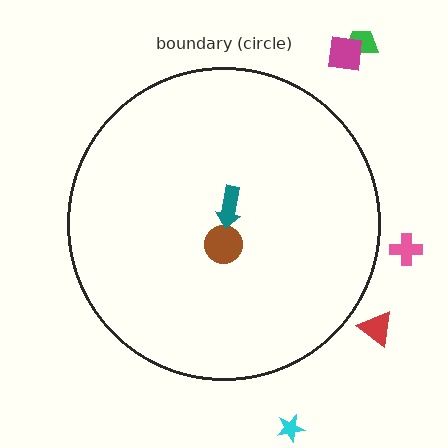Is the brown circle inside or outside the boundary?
Inside.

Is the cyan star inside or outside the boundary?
Outside.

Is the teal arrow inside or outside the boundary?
Inside.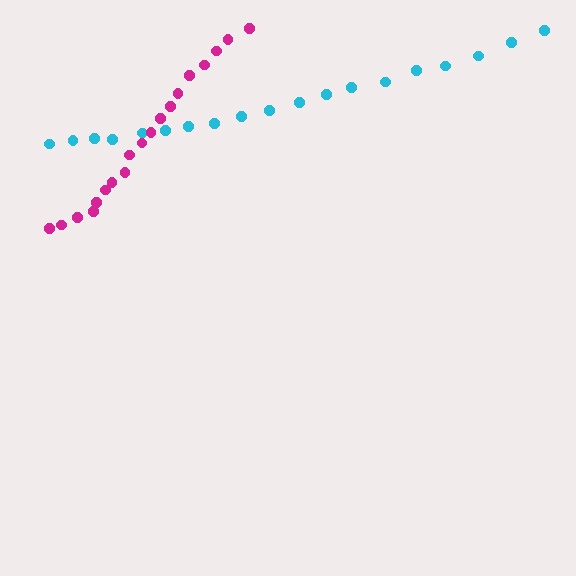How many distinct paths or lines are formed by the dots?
There are 2 distinct paths.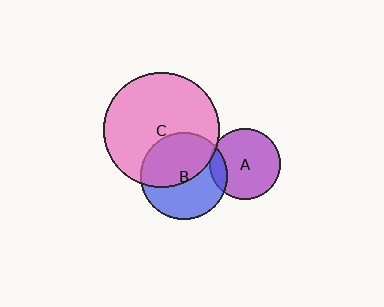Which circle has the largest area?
Circle C (pink).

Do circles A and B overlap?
Yes.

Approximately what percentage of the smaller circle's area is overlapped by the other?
Approximately 15%.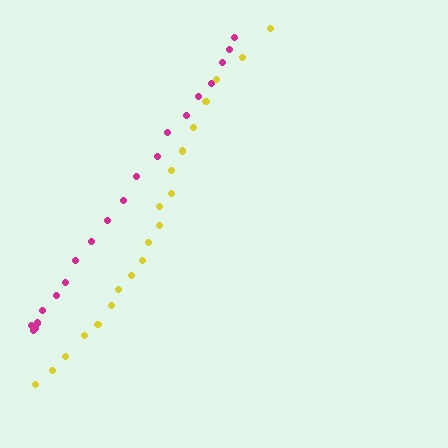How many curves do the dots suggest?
There are 2 distinct paths.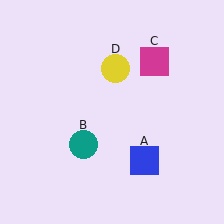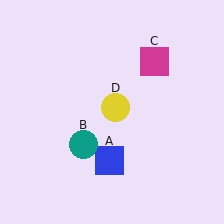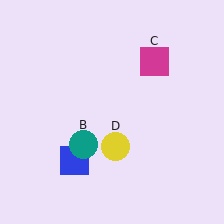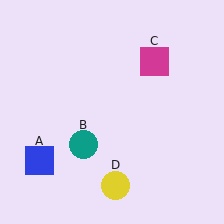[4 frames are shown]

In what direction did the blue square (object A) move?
The blue square (object A) moved left.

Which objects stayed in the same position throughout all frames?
Teal circle (object B) and magenta square (object C) remained stationary.